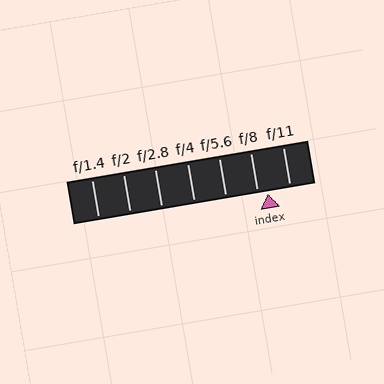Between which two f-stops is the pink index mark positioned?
The index mark is between f/8 and f/11.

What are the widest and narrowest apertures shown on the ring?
The widest aperture shown is f/1.4 and the narrowest is f/11.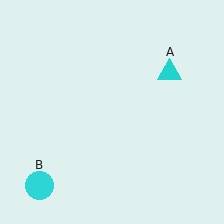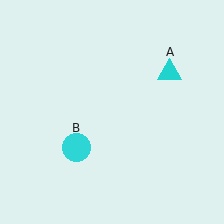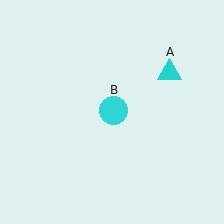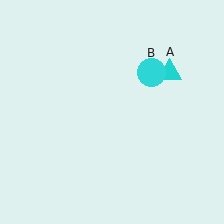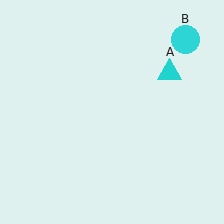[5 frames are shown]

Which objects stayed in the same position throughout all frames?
Cyan triangle (object A) remained stationary.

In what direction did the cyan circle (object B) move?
The cyan circle (object B) moved up and to the right.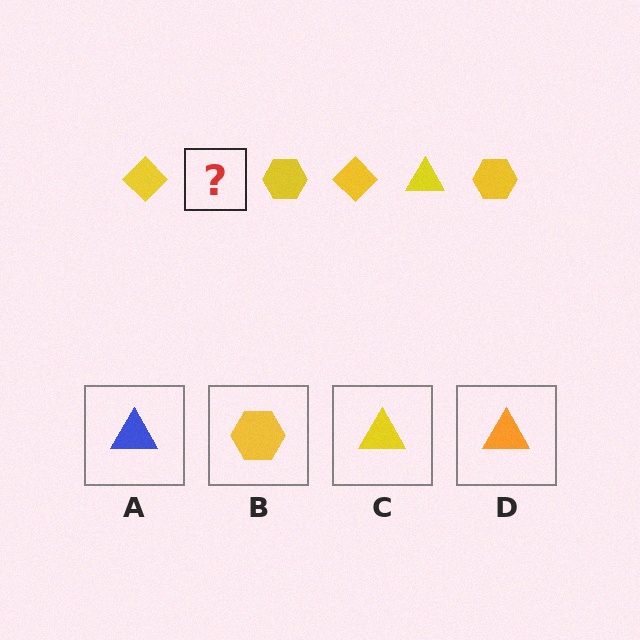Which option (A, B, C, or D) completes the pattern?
C.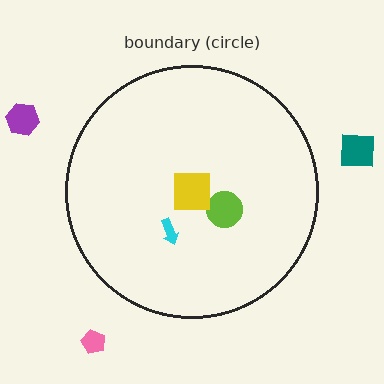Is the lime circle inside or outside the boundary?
Inside.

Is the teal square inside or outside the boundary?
Outside.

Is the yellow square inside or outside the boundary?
Inside.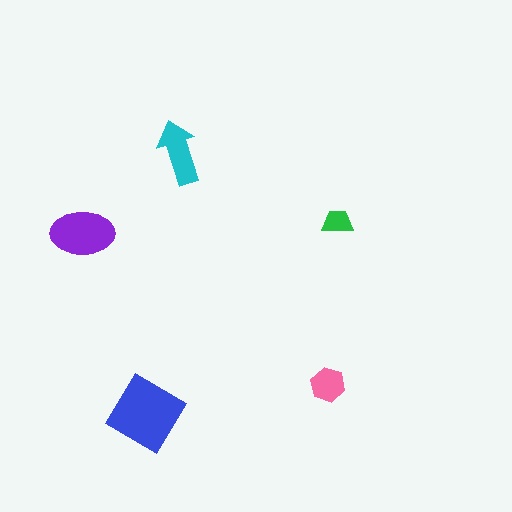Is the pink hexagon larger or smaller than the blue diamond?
Smaller.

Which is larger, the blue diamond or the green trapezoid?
The blue diamond.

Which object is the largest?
The blue diamond.